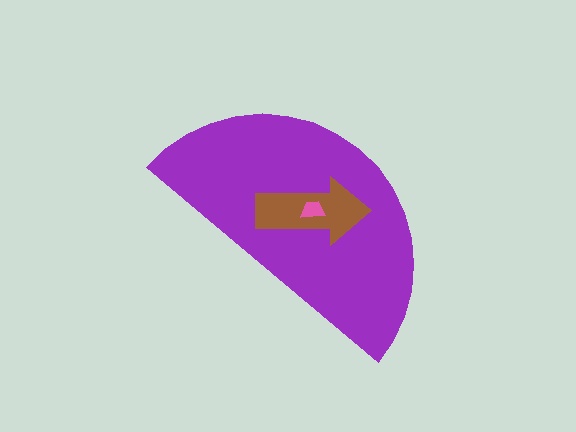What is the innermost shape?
The pink trapezoid.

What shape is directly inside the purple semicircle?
The brown arrow.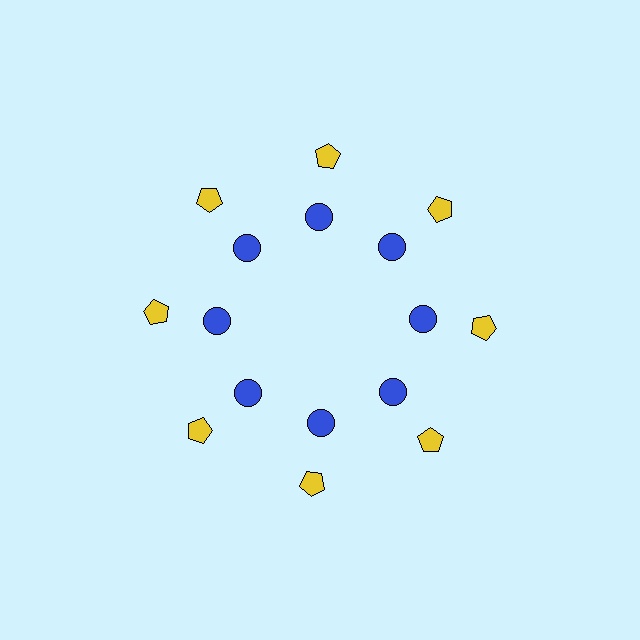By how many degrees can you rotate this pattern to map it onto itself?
The pattern maps onto itself every 45 degrees of rotation.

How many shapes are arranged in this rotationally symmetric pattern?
There are 16 shapes, arranged in 8 groups of 2.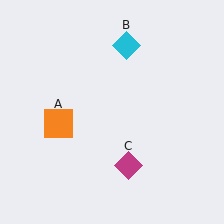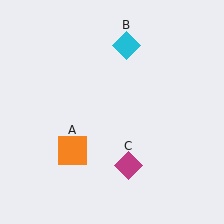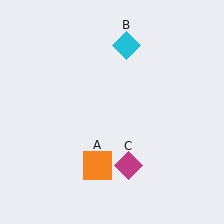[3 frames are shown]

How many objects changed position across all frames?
1 object changed position: orange square (object A).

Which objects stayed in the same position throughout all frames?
Cyan diamond (object B) and magenta diamond (object C) remained stationary.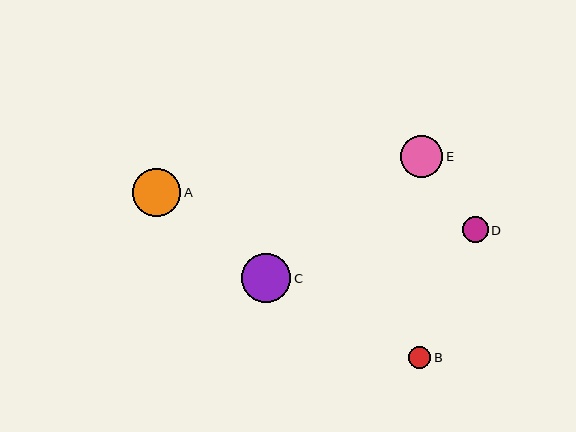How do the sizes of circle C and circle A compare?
Circle C and circle A are approximately the same size.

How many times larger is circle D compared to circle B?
Circle D is approximately 1.2 times the size of circle B.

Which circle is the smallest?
Circle B is the smallest with a size of approximately 22 pixels.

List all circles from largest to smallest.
From largest to smallest: C, A, E, D, B.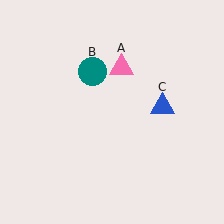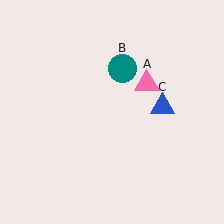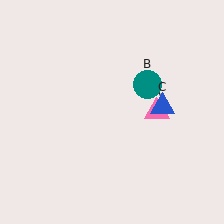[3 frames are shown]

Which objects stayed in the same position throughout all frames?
Blue triangle (object C) remained stationary.